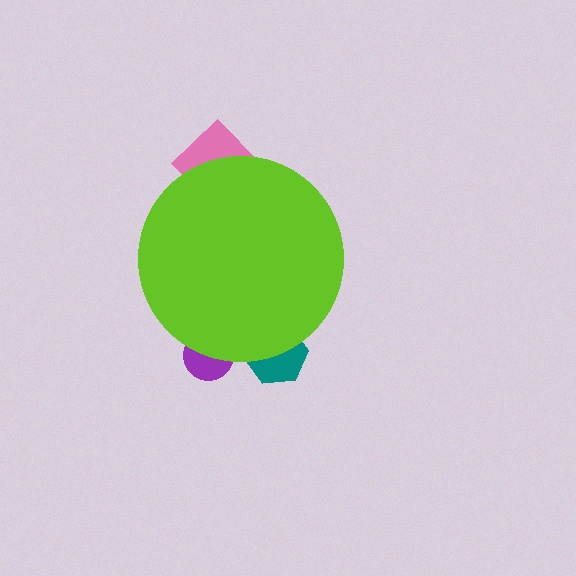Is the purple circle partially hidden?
Yes, the purple circle is partially hidden behind the lime circle.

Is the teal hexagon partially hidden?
Yes, the teal hexagon is partially hidden behind the lime circle.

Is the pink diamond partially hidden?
Yes, the pink diamond is partially hidden behind the lime circle.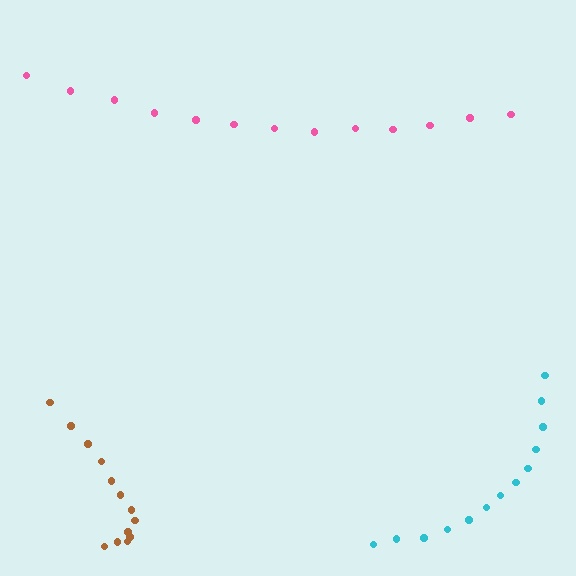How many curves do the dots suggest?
There are 3 distinct paths.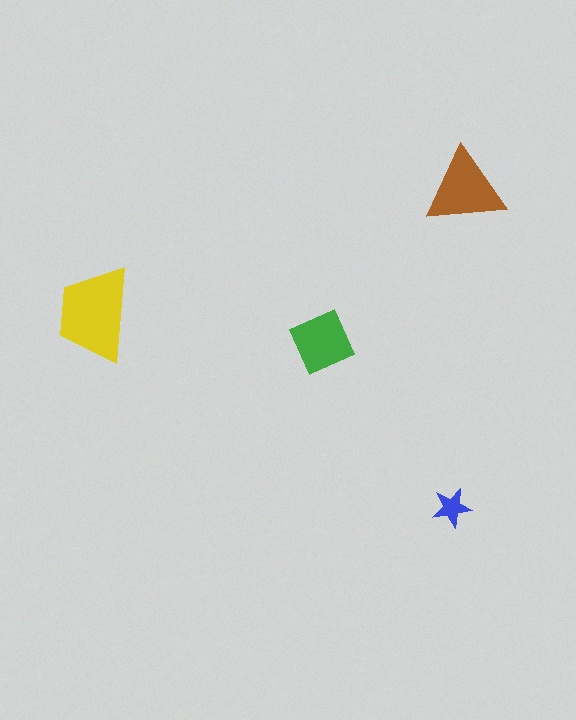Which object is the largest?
The yellow trapezoid.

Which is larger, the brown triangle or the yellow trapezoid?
The yellow trapezoid.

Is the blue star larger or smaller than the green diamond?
Smaller.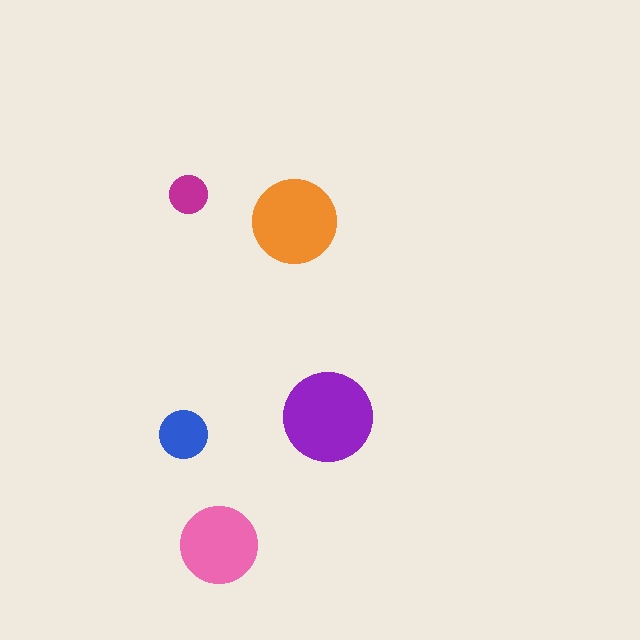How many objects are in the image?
There are 5 objects in the image.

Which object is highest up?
The magenta circle is topmost.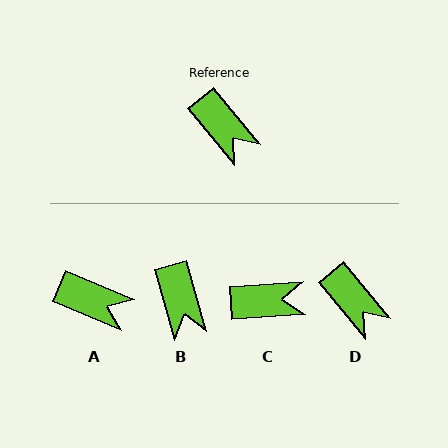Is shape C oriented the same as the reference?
No, it is off by about 55 degrees.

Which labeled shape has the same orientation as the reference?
D.